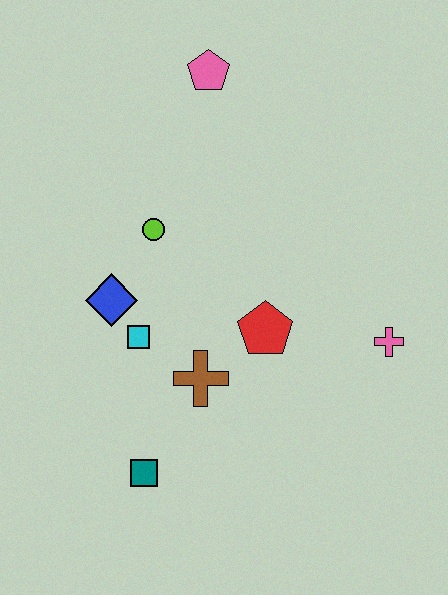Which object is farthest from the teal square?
The pink pentagon is farthest from the teal square.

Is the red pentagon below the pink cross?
No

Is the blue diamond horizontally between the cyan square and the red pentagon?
No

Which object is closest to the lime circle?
The blue diamond is closest to the lime circle.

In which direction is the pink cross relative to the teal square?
The pink cross is to the right of the teal square.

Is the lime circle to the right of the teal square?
Yes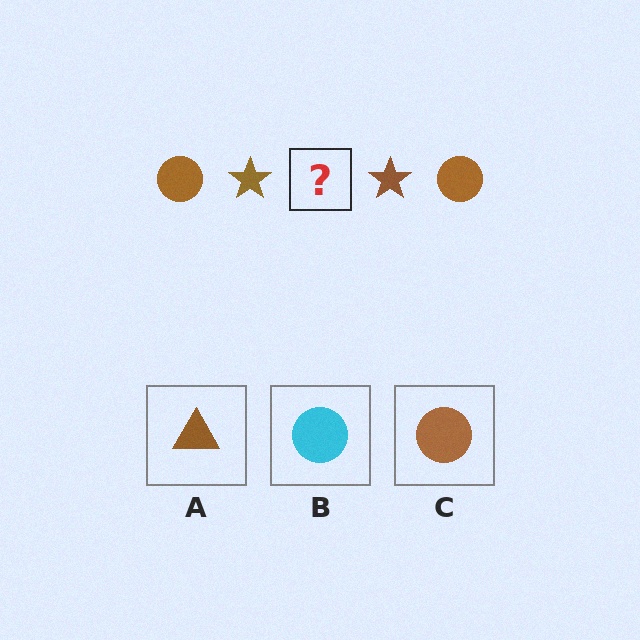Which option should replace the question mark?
Option C.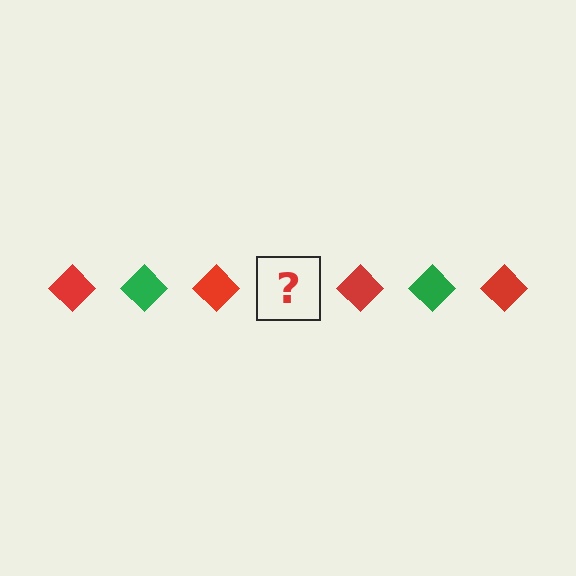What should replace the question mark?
The question mark should be replaced with a green diamond.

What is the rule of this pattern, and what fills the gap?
The rule is that the pattern cycles through red, green diamonds. The gap should be filled with a green diamond.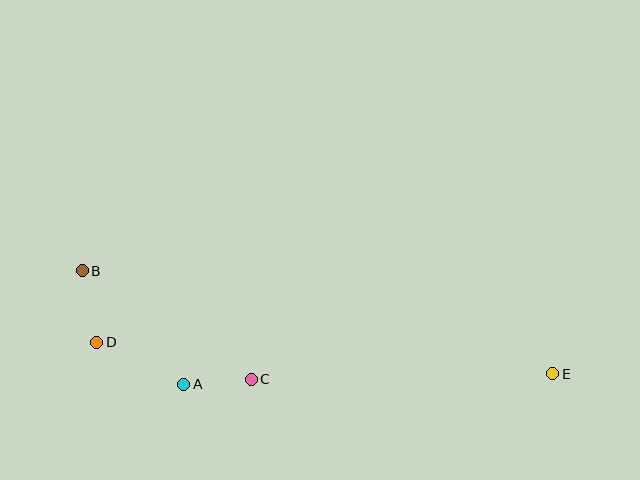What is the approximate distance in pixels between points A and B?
The distance between A and B is approximately 153 pixels.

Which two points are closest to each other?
Points A and C are closest to each other.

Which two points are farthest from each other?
Points B and E are farthest from each other.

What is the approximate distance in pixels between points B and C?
The distance between B and C is approximately 201 pixels.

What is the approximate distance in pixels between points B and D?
The distance between B and D is approximately 73 pixels.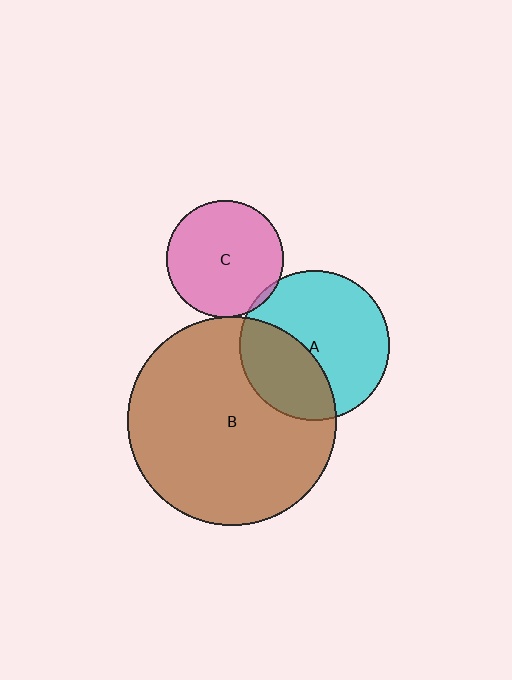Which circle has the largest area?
Circle B (brown).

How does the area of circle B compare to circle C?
Approximately 3.2 times.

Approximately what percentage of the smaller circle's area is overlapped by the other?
Approximately 5%.